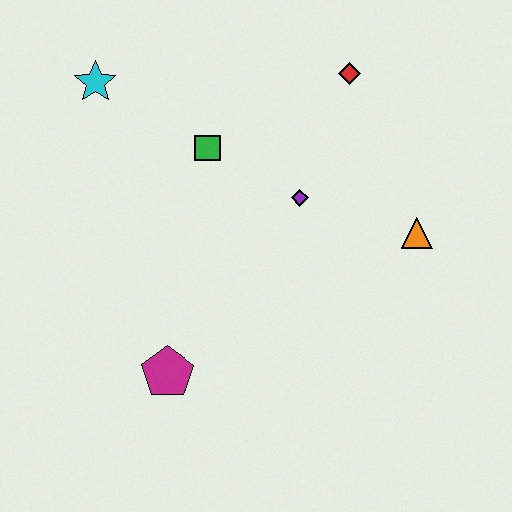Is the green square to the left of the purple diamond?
Yes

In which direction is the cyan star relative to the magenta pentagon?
The cyan star is above the magenta pentagon.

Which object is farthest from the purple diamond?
The cyan star is farthest from the purple diamond.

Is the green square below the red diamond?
Yes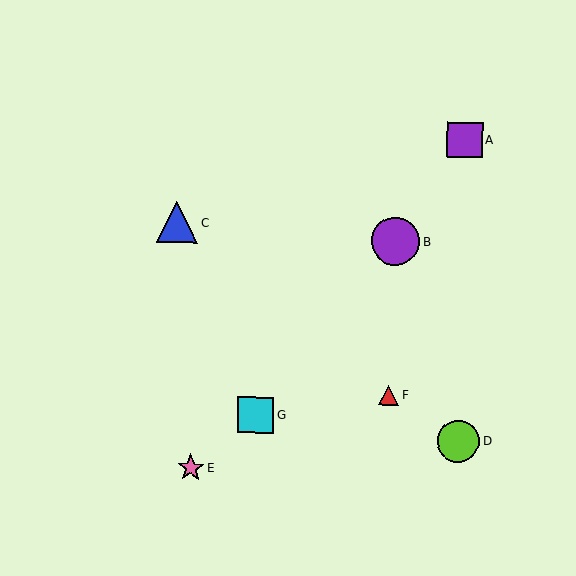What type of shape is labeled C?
Shape C is a blue triangle.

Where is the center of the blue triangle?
The center of the blue triangle is at (177, 222).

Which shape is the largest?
The purple circle (labeled B) is the largest.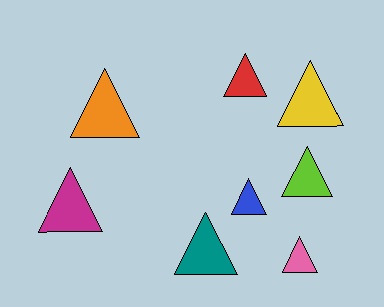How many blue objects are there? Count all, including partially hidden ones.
There is 1 blue object.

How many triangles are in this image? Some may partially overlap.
There are 8 triangles.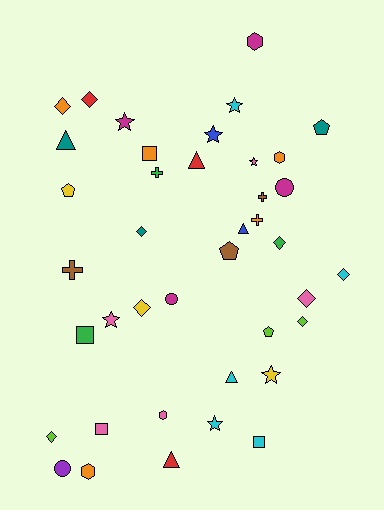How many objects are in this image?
There are 40 objects.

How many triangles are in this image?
There are 5 triangles.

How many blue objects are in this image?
There are 2 blue objects.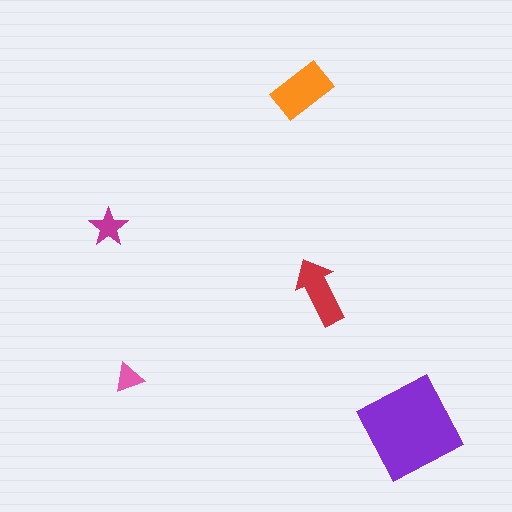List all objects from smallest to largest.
The pink triangle, the magenta star, the red arrow, the orange rectangle, the purple diamond.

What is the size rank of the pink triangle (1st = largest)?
5th.